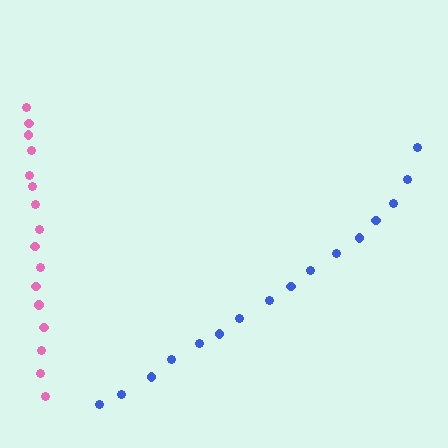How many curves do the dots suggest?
There are 2 distinct paths.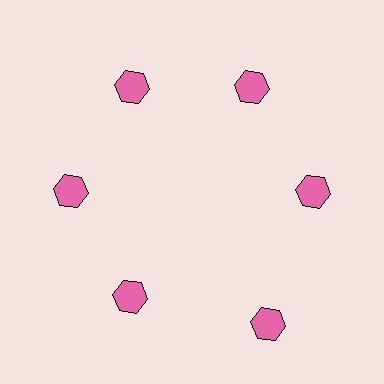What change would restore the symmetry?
The symmetry would be restored by moving it inward, back onto the ring so that all 6 hexagons sit at equal angles and equal distance from the center.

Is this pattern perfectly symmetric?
No. The 6 pink hexagons are arranged in a ring, but one element near the 5 o'clock position is pushed outward from the center, breaking the 6-fold rotational symmetry.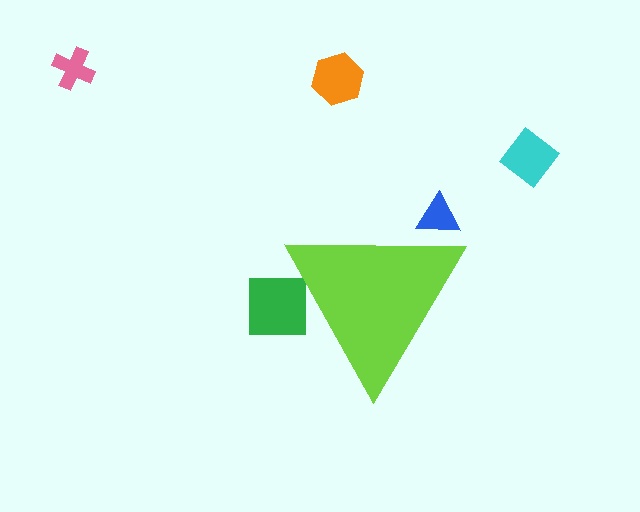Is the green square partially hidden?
Yes, the green square is partially hidden behind the lime triangle.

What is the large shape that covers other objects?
A lime triangle.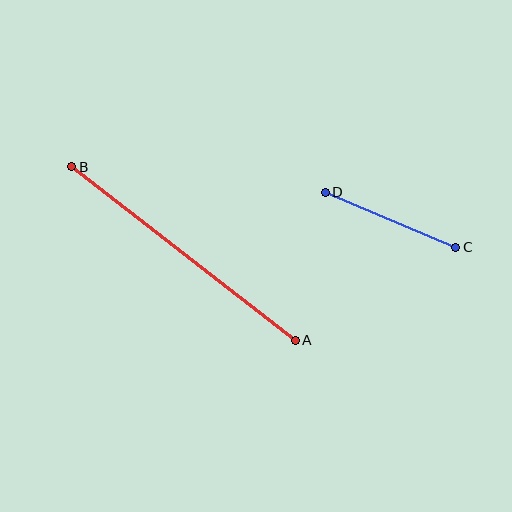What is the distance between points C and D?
The distance is approximately 141 pixels.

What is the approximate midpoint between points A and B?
The midpoint is at approximately (183, 253) pixels.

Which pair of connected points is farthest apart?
Points A and B are farthest apart.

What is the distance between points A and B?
The distance is approximately 283 pixels.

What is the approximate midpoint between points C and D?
The midpoint is at approximately (390, 220) pixels.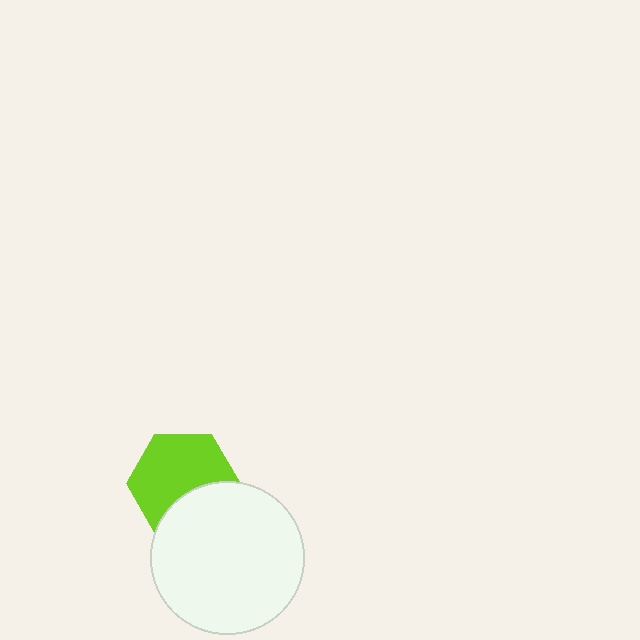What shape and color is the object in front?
The object in front is a white circle.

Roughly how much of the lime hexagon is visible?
Most of it is visible (roughly 68%).